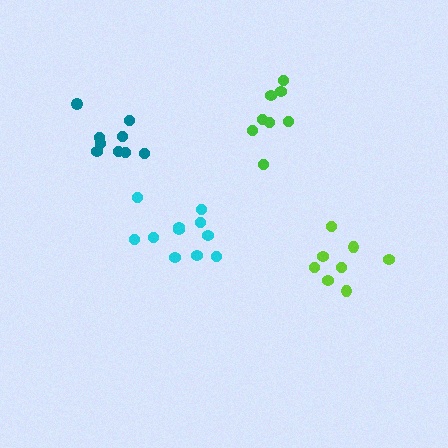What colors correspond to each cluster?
The clusters are colored: cyan, lime, green, teal.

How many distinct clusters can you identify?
There are 4 distinct clusters.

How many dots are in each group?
Group 1: 11 dots, Group 2: 8 dots, Group 3: 8 dots, Group 4: 9 dots (36 total).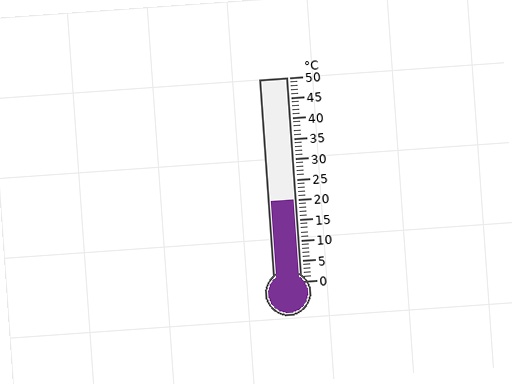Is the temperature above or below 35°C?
The temperature is below 35°C.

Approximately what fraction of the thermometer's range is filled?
The thermometer is filled to approximately 40% of its range.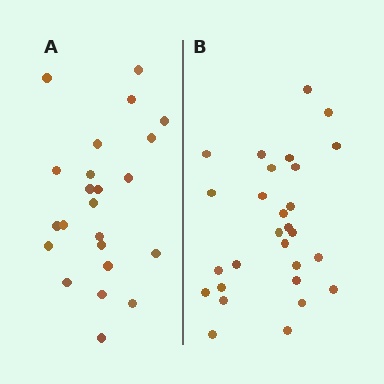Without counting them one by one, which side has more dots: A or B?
Region B (the right region) has more dots.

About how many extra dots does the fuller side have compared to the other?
Region B has about 5 more dots than region A.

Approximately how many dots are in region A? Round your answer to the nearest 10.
About 20 dots. (The exact count is 23, which rounds to 20.)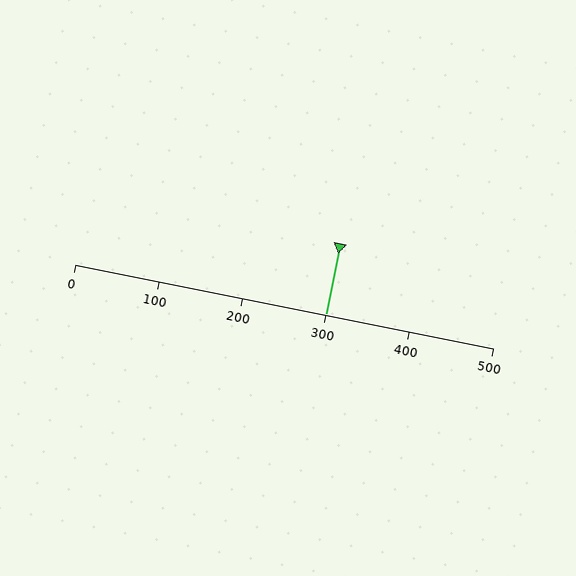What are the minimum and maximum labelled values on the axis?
The axis runs from 0 to 500.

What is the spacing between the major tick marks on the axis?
The major ticks are spaced 100 apart.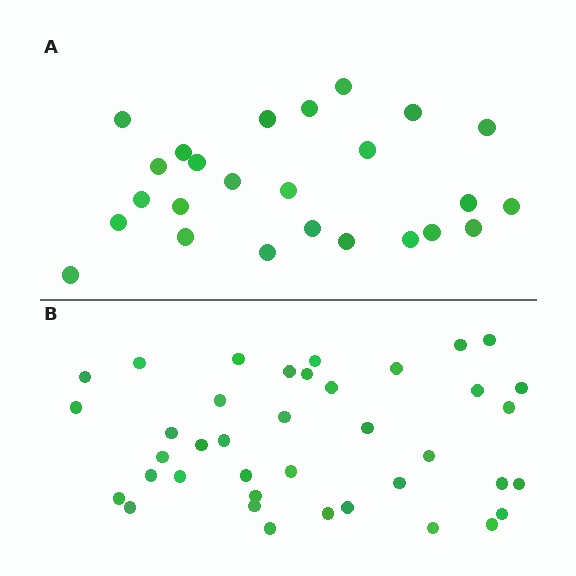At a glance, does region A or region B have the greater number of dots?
Region B (the bottom region) has more dots.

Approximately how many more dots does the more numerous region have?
Region B has approximately 15 more dots than region A.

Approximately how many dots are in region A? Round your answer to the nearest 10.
About 20 dots. (The exact count is 25, which rounds to 20.)